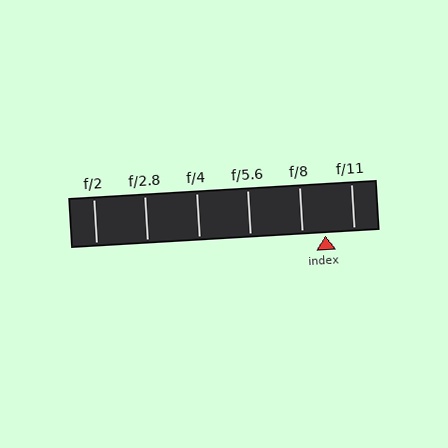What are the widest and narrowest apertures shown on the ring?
The widest aperture shown is f/2 and the narrowest is f/11.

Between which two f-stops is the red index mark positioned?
The index mark is between f/8 and f/11.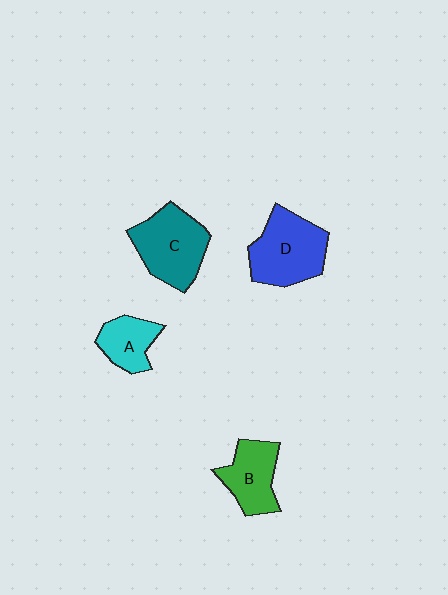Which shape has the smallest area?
Shape A (cyan).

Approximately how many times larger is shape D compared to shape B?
Approximately 1.4 times.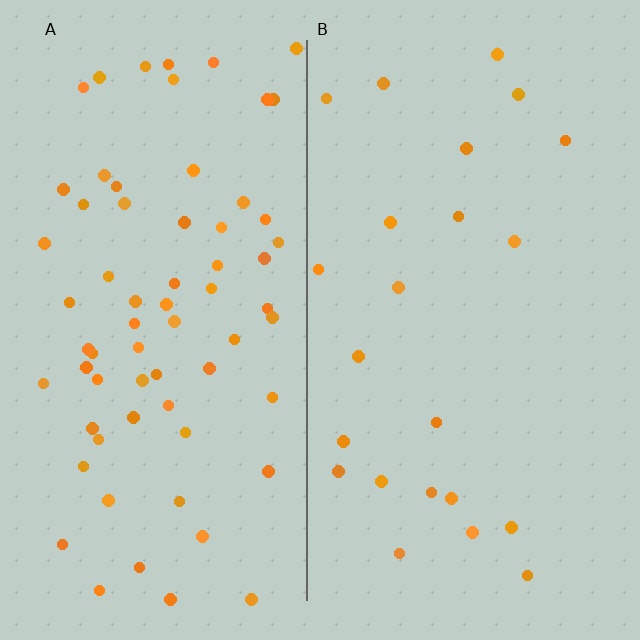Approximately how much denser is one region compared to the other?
Approximately 3.0× — region A over region B.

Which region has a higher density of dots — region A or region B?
A (the left).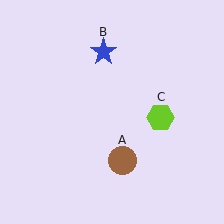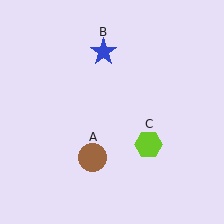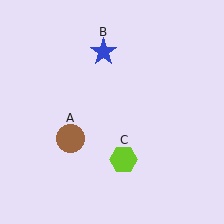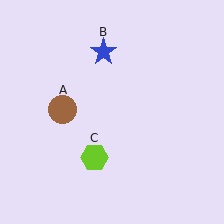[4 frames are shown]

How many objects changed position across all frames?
2 objects changed position: brown circle (object A), lime hexagon (object C).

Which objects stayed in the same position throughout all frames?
Blue star (object B) remained stationary.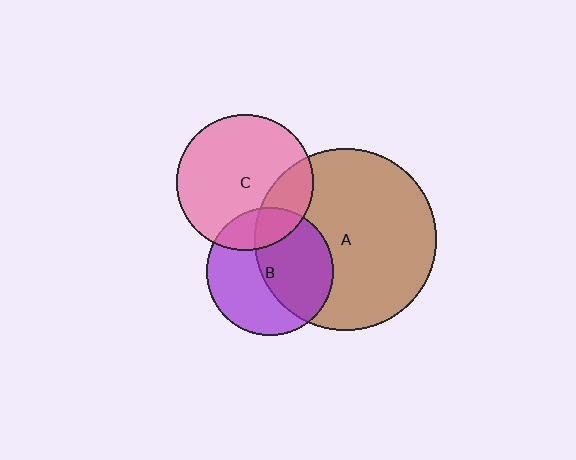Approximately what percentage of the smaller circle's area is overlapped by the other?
Approximately 20%.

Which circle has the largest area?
Circle A (brown).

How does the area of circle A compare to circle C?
Approximately 1.8 times.